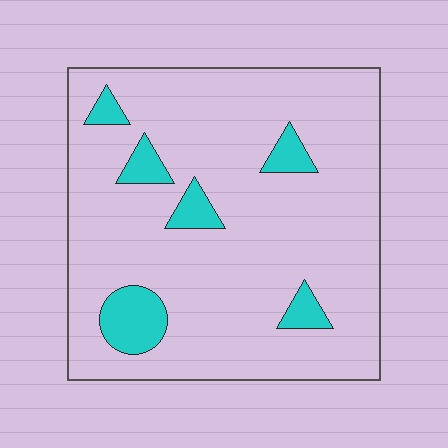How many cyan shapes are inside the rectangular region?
6.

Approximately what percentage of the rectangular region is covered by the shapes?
Approximately 10%.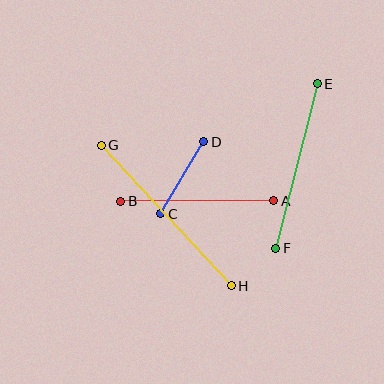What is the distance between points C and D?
The distance is approximately 84 pixels.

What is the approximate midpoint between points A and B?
The midpoint is at approximately (197, 201) pixels.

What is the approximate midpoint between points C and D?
The midpoint is at approximately (182, 178) pixels.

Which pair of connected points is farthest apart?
Points G and H are farthest apart.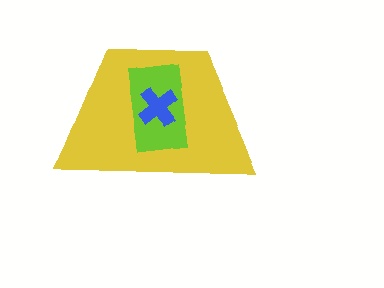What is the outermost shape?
The yellow trapezoid.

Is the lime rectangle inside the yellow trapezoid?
Yes.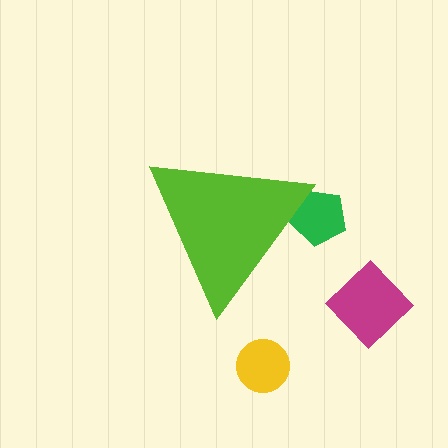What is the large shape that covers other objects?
A lime triangle.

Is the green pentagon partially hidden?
Yes, the green pentagon is partially hidden behind the lime triangle.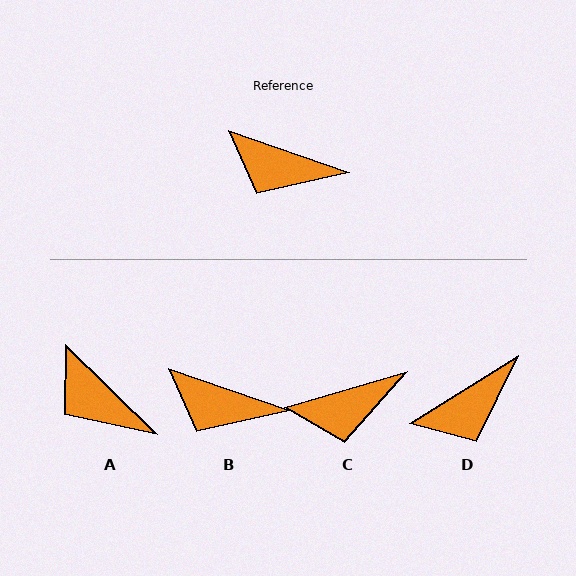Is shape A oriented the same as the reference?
No, it is off by about 25 degrees.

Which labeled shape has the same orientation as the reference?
B.